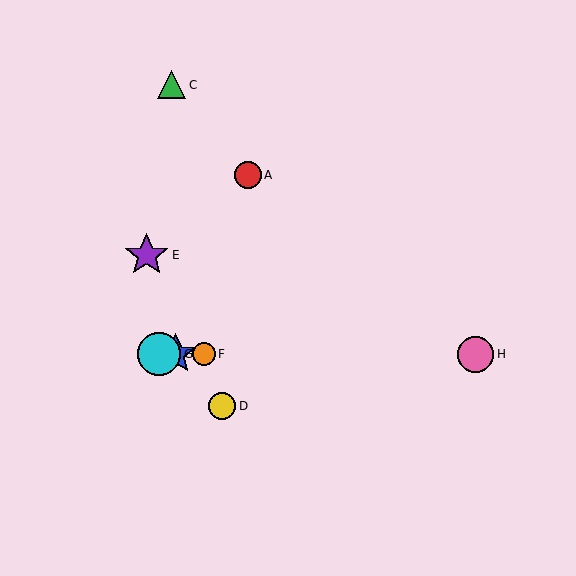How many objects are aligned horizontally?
4 objects (B, F, G, H) are aligned horizontally.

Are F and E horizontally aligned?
No, F is at y≈354 and E is at y≈255.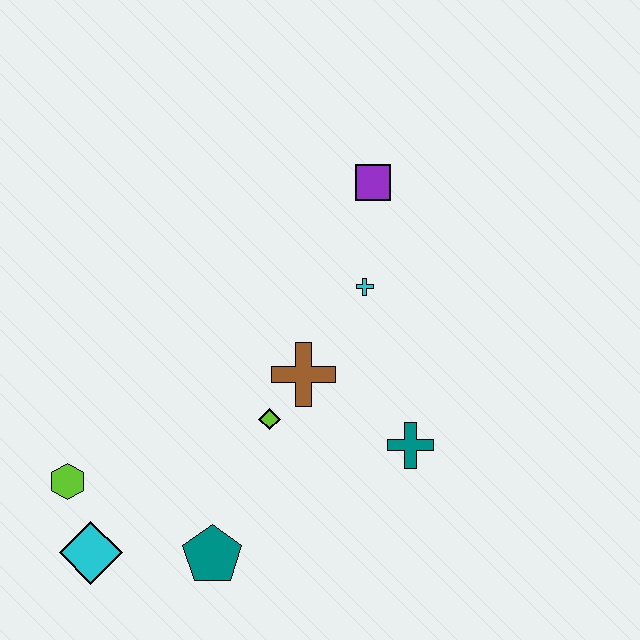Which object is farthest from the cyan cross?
The cyan diamond is farthest from the cyan cross.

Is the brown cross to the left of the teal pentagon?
No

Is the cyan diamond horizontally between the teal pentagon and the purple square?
No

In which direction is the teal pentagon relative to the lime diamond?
The teal pentagon is below the lime diamond.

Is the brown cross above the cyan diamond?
Yes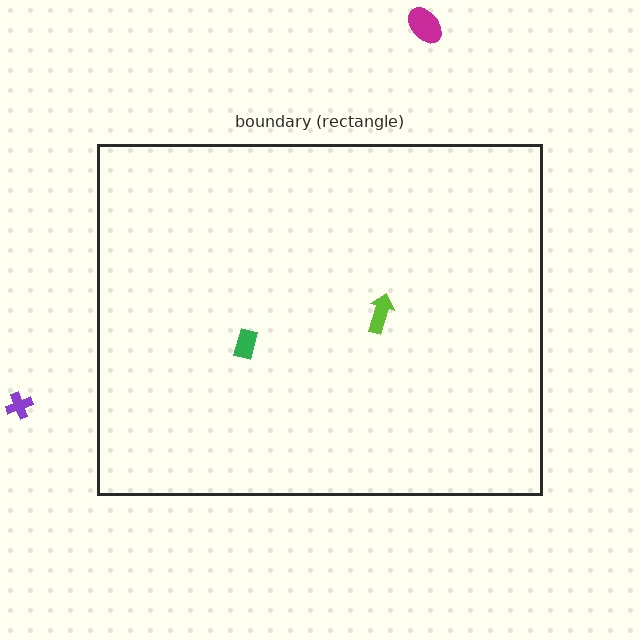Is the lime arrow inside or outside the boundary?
Inside.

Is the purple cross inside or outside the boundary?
Outside.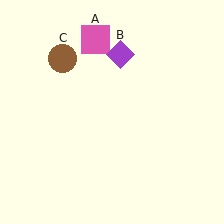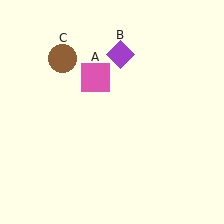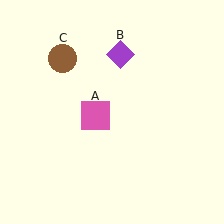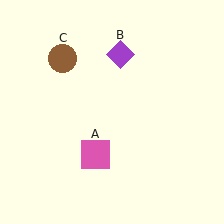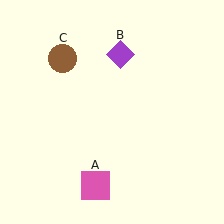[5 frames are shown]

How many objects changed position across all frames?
1 object changed position: pink square (object A).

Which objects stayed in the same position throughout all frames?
Purple diamond (object B) and brown circle (object C) remained stationary.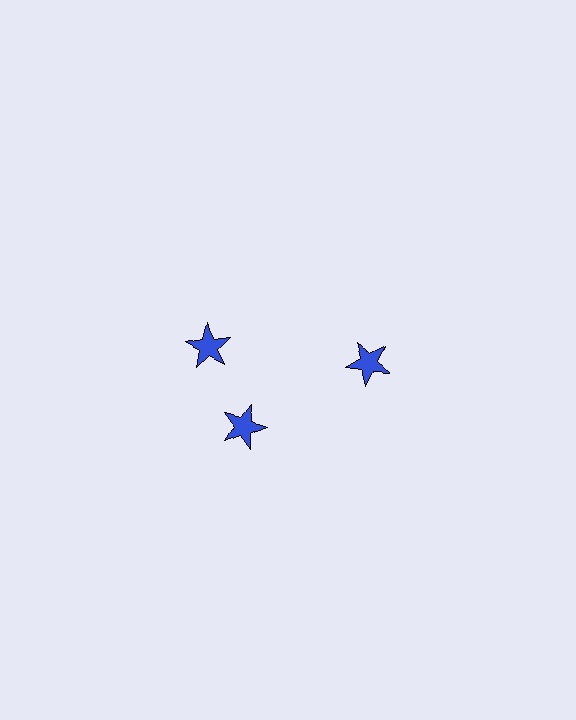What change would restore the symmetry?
The symmetry would be restored by rotating it back into even spacing with its neighbors so that all 3 stars sit at equal angles and equal distance from the center.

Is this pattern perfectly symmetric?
No. The 3 blue stars are arranged in a ring, but one element near the 11 o'clock position is rotated out of alignment along the ring, breaking the 3-fold rotational symmetry.